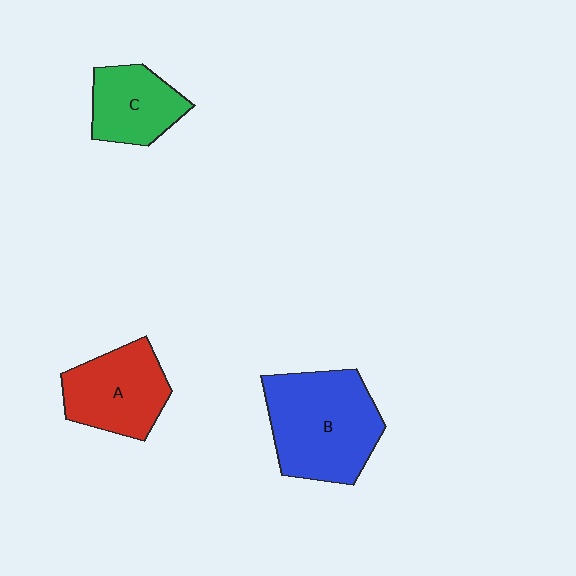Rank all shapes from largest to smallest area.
From largest to smallest: B (blue), A (red), C (green).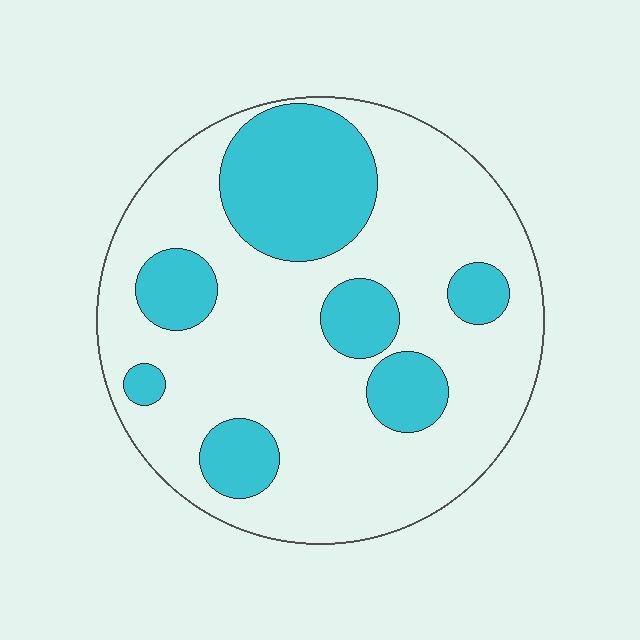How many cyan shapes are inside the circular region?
7.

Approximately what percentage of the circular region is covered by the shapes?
Approximately 30%.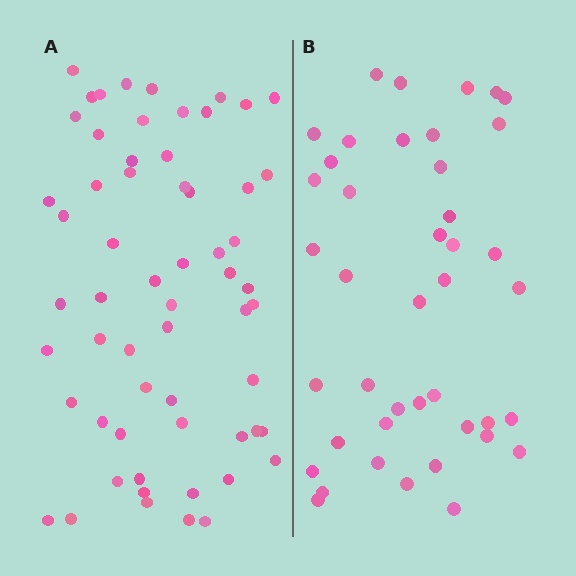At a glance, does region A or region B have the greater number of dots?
Region A (the left region) has more dots.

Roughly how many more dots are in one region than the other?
Region A has approximately 20 more dots than region B.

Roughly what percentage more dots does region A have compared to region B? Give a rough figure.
About 45% more.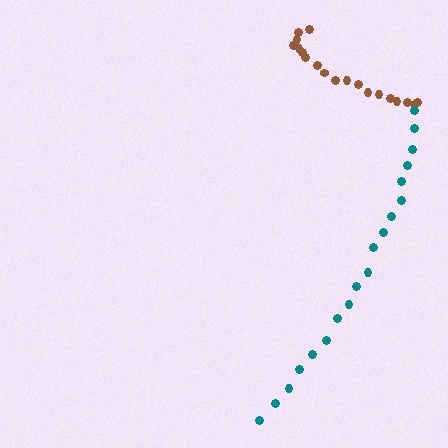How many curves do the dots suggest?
There are 2 distinct paths.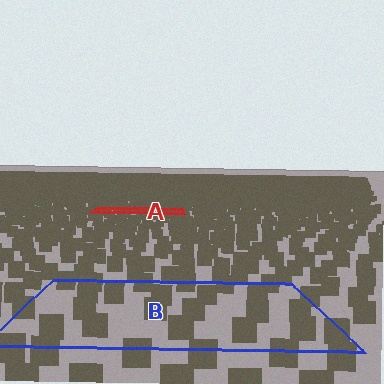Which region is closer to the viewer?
Region B is closer. The texture elements there are larger and more spread out.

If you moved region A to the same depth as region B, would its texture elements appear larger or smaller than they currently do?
They would appear larger. At a closer depth, the same texture elements are projected at a bigger on-screen size.